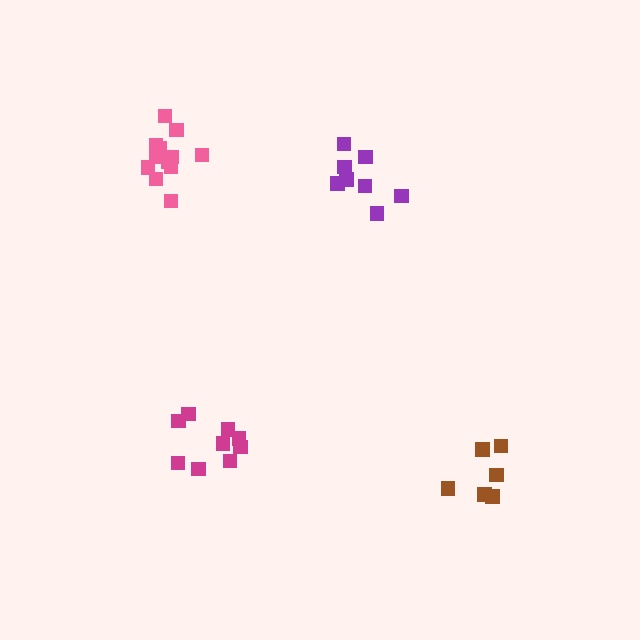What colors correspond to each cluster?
The clusters are colored: brown, purple, pink, magenta.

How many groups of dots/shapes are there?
There are 4 groups.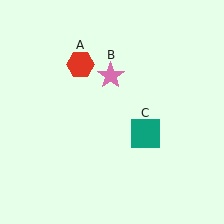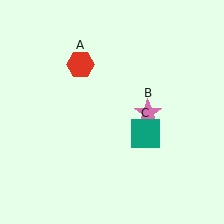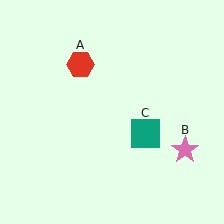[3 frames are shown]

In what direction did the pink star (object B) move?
The pink star (object B) moved down and to the right.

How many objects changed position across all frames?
1 object changed position: pink star (object B).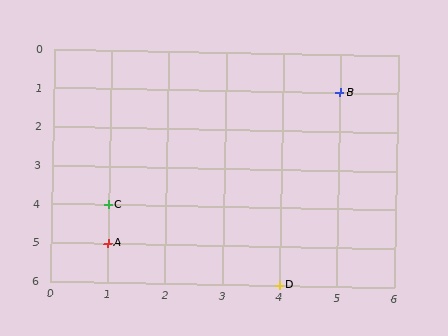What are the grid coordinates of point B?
Point B is at grid coordinates (5, 1).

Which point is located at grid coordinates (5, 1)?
Point B is at (5, 1).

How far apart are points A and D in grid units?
Points A and D are 3 columns and 1 row apart (about 3.2 grid units diagonally).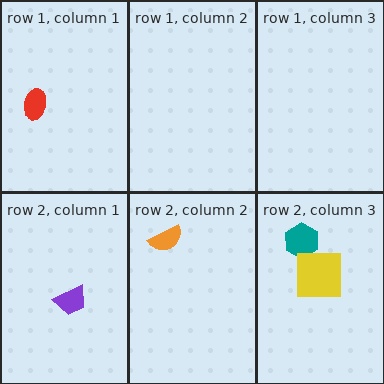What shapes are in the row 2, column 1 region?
The purple trapezoid.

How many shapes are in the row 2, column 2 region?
1.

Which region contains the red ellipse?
The row 1, column 1 region.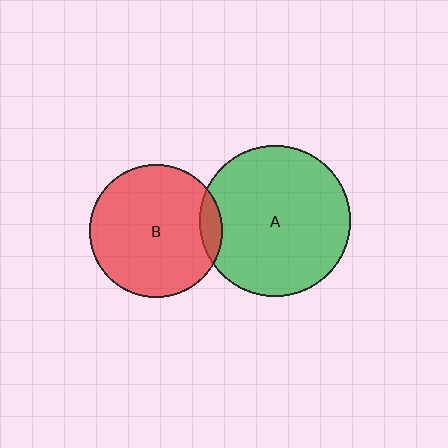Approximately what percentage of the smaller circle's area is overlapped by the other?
Approximately 10%.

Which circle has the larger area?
Circle A (green).